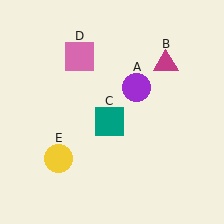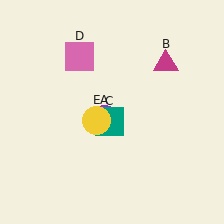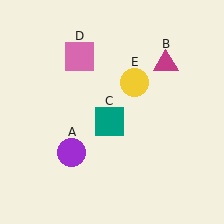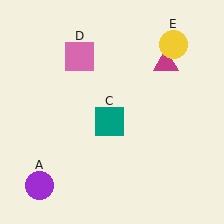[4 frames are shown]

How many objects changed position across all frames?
2 objects changed position: purple circle (object A), yellow circle (object E).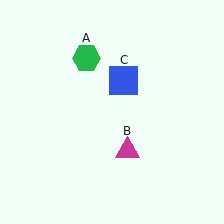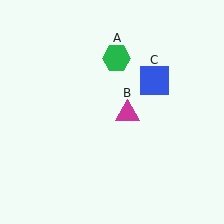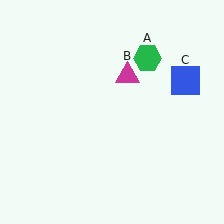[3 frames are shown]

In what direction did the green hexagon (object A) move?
The green hexagon (object A) moved right.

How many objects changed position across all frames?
3 objects changed position: green hexagon (object A), magenta triangle (object B), blue square (object C).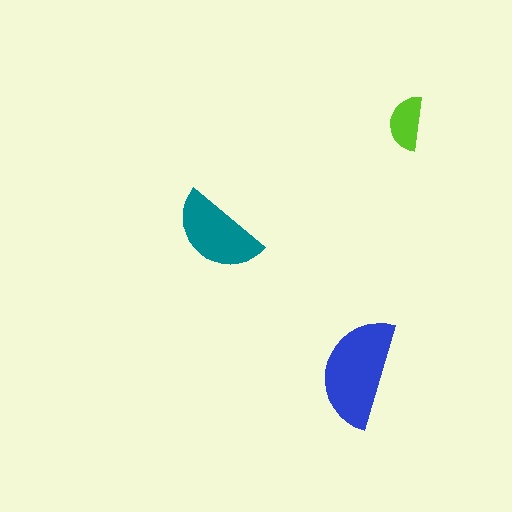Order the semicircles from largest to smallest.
the blue one, the teal one, the lime one.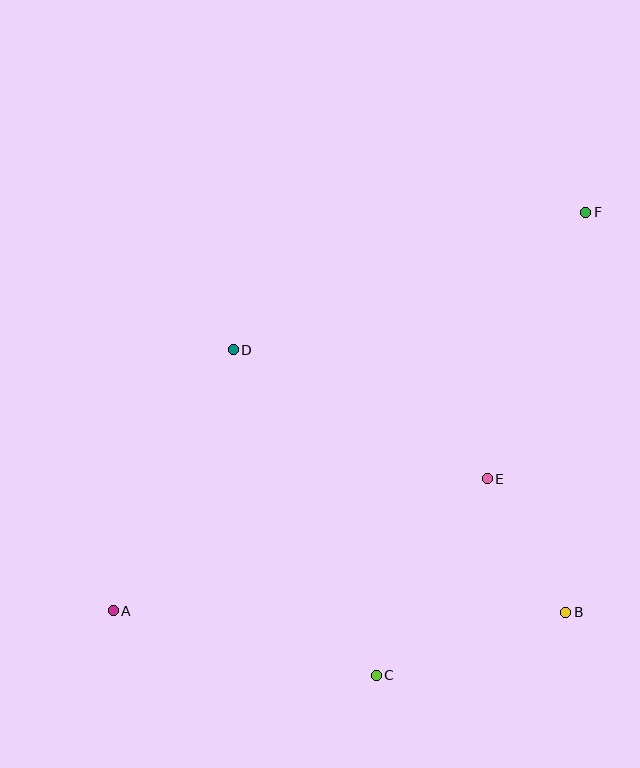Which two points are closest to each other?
Points B and E are closest to each other.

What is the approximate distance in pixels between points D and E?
The distance between D and E is approximately 285 pixels.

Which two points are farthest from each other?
Points A and F are farthest from each other.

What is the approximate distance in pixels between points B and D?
The distance between B and D is approximately 423 pixels.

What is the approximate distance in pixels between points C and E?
The distance between C and E is approximately 226 pixels.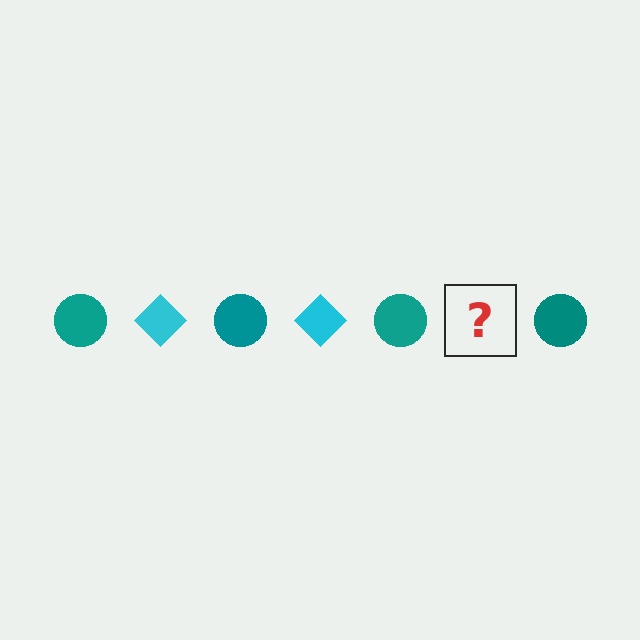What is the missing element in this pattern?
The missing element is a cyan diamond.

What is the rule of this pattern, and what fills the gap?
The rule is that the pattern alternates between teal circle and cyan diamond. The gap should be filled with a cyan diamond.